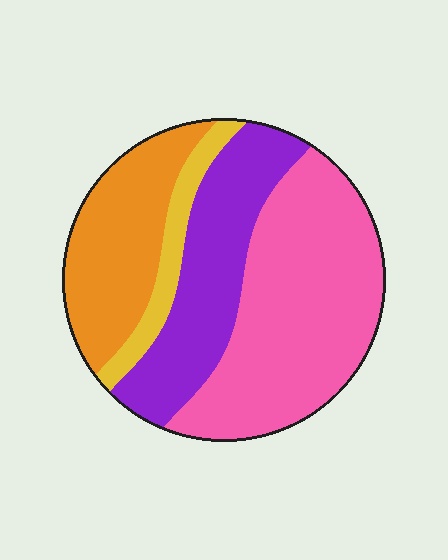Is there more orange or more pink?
Pink.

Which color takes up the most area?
Pink, at roughly 45%.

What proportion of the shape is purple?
Purple takes up about one quarter (1/4) of the shape.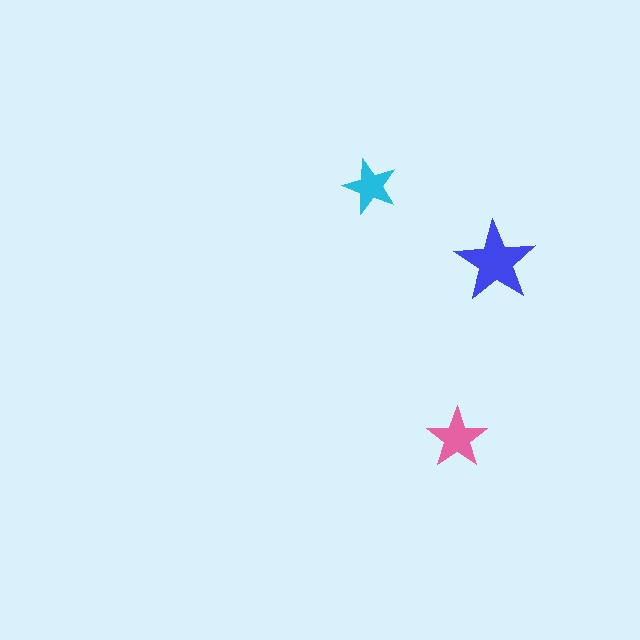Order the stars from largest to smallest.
the blue one, the pink one, the cyan one.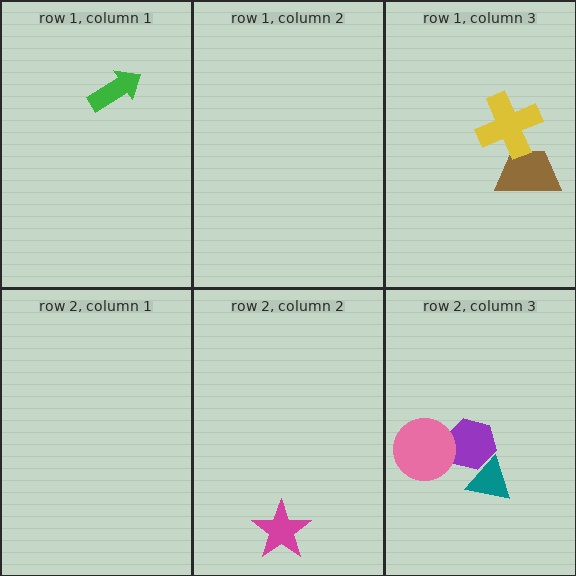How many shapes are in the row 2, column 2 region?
1.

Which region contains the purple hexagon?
The row 2, column 3 region.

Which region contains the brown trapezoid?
The row 1, column 3 region.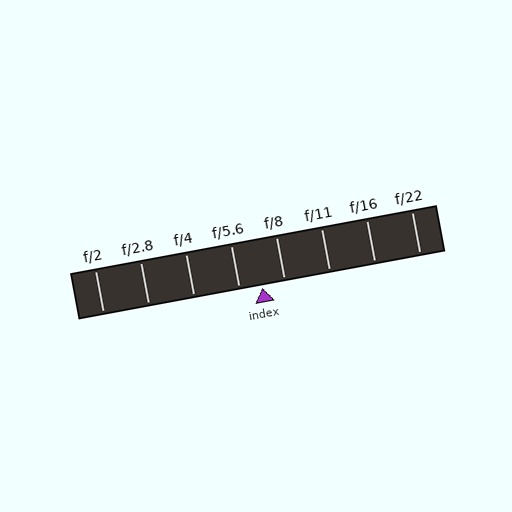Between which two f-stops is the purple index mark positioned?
The index mark is between f/5.6 and f/8.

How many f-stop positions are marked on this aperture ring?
There are 8 f-stop positions marked.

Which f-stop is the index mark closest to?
The index mark is closest to f/8.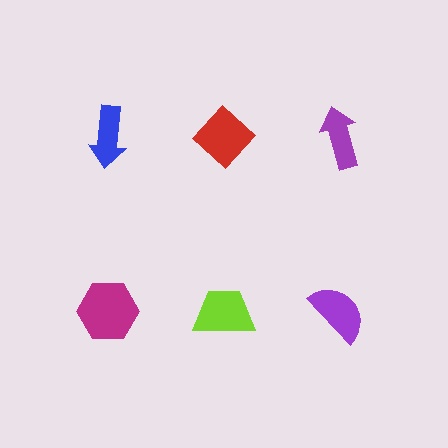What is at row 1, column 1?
A blue arrow.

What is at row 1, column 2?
A red diamond.